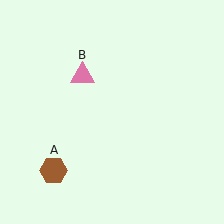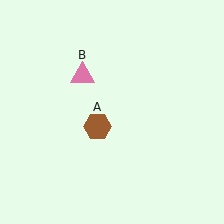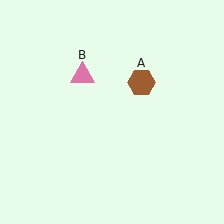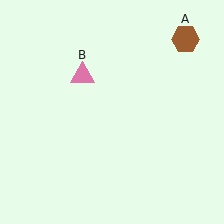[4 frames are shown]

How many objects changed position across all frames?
1 object changed position: brown hexagon (object A).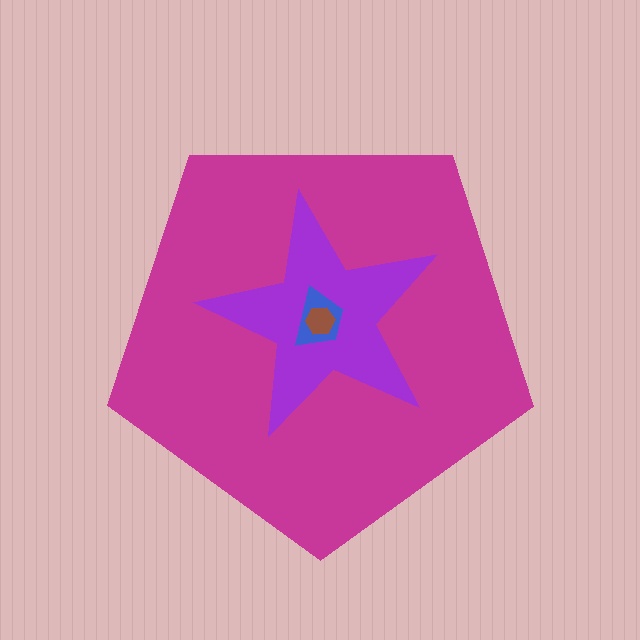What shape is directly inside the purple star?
The blue trapezoid.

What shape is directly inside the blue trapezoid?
The brown hexagon.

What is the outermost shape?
The magenta pentagon.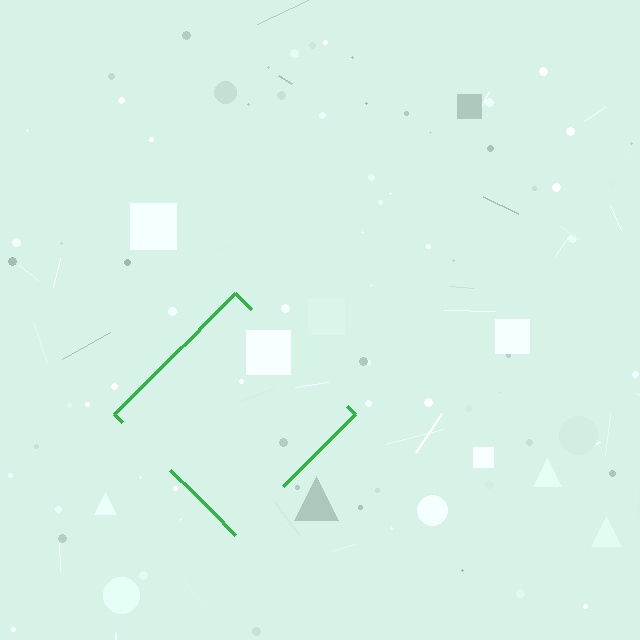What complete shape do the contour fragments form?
The contour fragments form a diamond.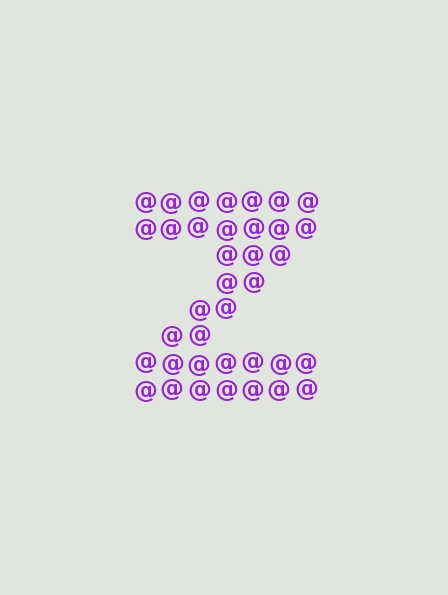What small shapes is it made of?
It is made of small at signs.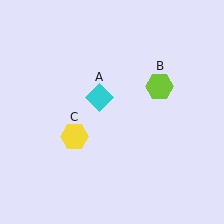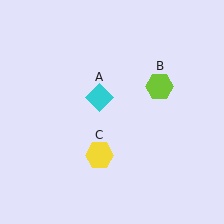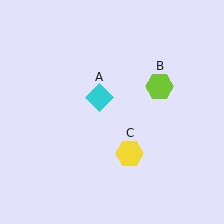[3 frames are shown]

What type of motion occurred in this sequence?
The yellow hexagon (object C) rotated counterclockwise around the center of the scene.